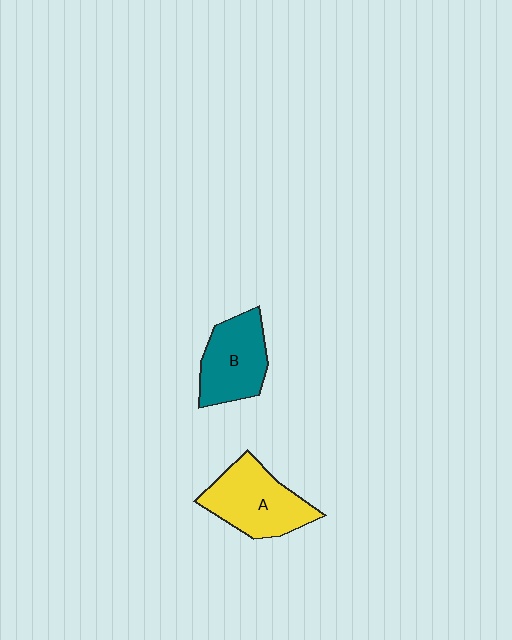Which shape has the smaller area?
Shape B (teal).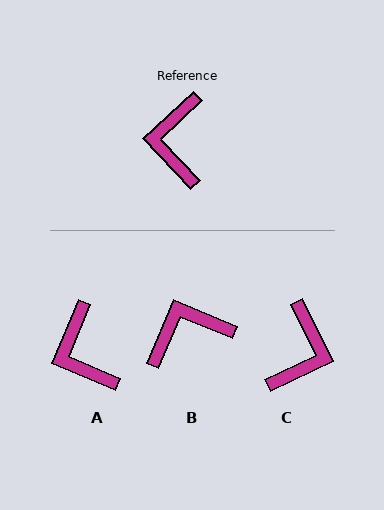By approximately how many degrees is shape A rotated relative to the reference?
Approximately 24 degrees counter-clockwise.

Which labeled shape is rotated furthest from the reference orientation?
C, about 163 degrees away.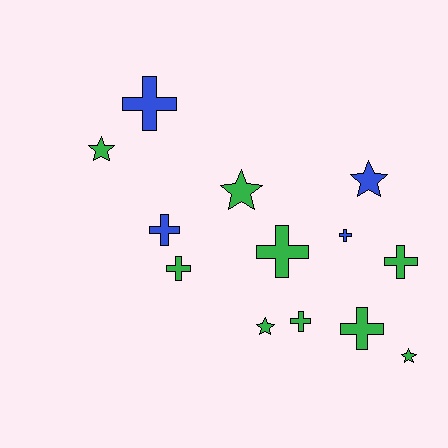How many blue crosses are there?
There are 3 blue crosses.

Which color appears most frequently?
Green, with 9 objects.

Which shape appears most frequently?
Cross, with 8 objects.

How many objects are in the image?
There are 13 objects.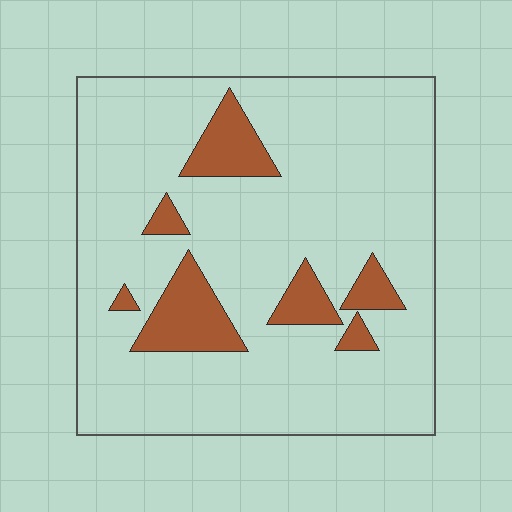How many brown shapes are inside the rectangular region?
7.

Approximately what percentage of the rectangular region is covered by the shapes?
Approximately 15%.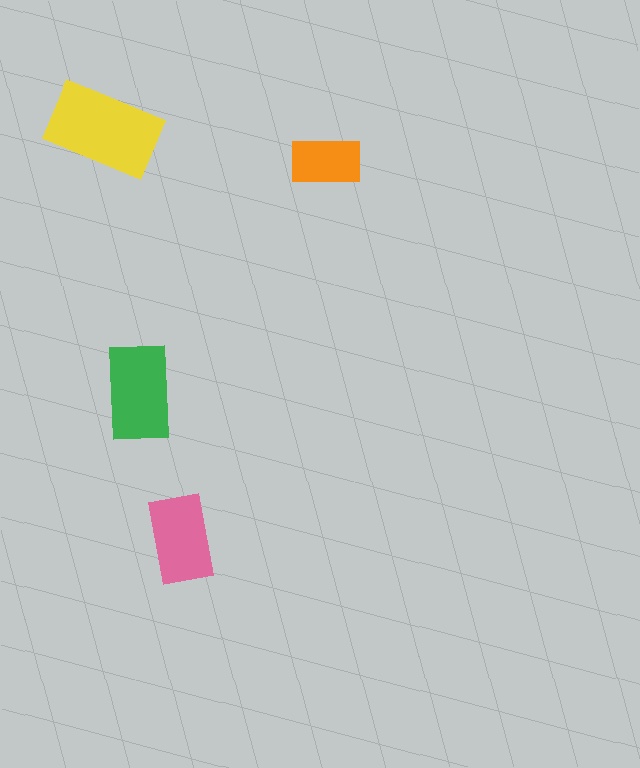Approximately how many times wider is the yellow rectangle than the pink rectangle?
About 1.5 times wider.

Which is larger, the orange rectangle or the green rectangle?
The green one.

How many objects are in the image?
There are 4 objects in the image.